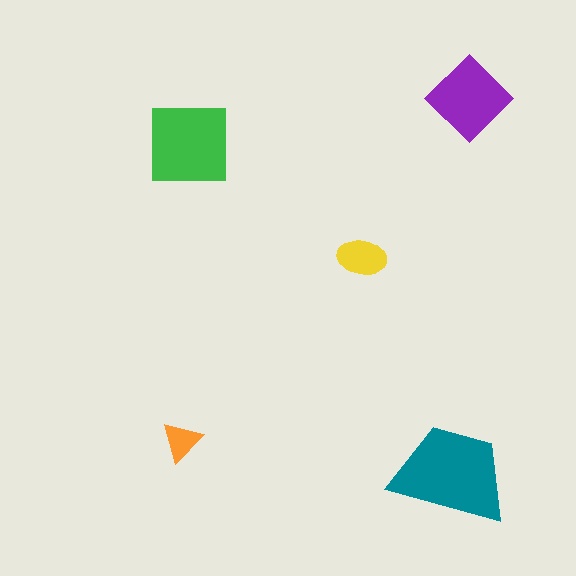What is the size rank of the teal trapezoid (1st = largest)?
1st.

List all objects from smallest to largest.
The orange triangle, the yellow ellipse, the purple diamond, the green square, the teal trapezoid.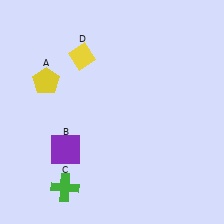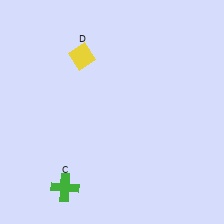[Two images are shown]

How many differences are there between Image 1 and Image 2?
There are 2 differences between the two images.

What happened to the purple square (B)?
The purple square (B) was removed in Image 2. It was in the bottom-left area of Image 1.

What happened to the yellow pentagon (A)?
The yellow pentagon (A) was removed in Image 2. It was in the top-left area of Image 1.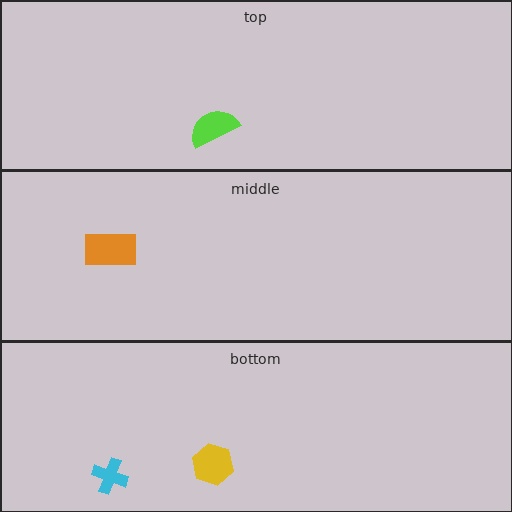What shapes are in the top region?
The lime semicircle.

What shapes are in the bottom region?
The yellow hexagon, the cyan cross.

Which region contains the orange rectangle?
The middle region.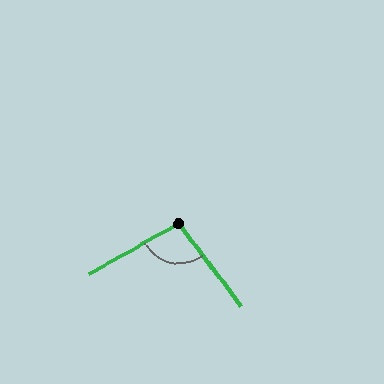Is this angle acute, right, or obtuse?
It is obtuse.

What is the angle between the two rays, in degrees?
Approximately 98 degrees.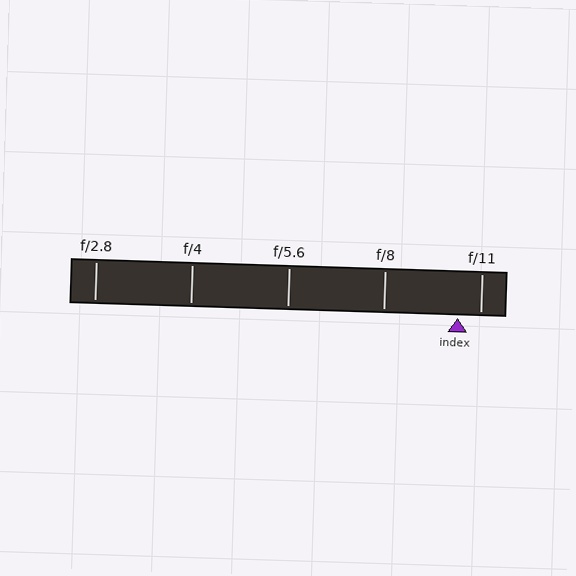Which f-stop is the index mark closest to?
The index mark is closest to f/11.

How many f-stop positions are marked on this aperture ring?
There are 5 f-stop positions marked.